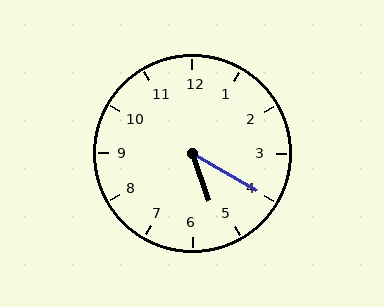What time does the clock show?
5:20.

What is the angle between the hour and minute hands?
Approximately 40 degrees.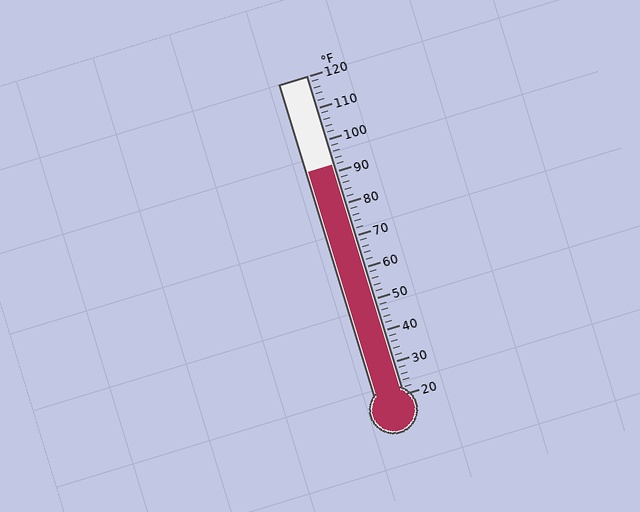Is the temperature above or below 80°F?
The temperature is above 80°F.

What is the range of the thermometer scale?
The thermometer scale ranges from 20°F to 120°F.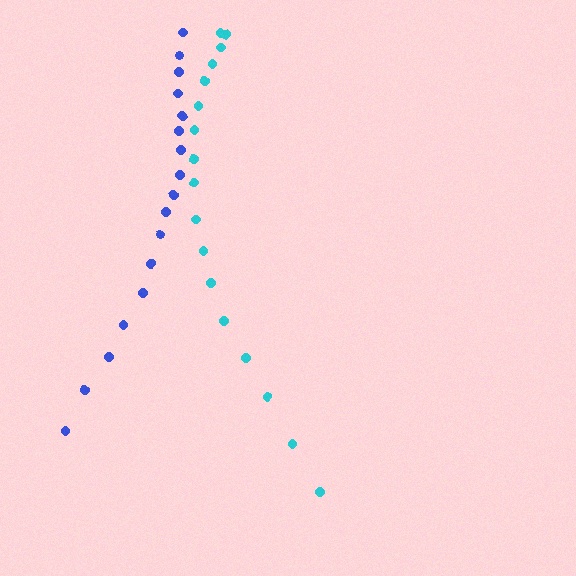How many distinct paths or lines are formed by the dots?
There are 2 distinct paths.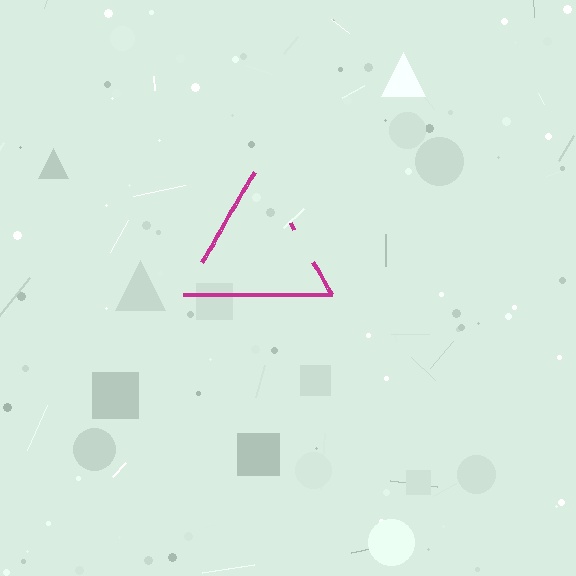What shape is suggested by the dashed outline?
The dashed outline suggests a triangle.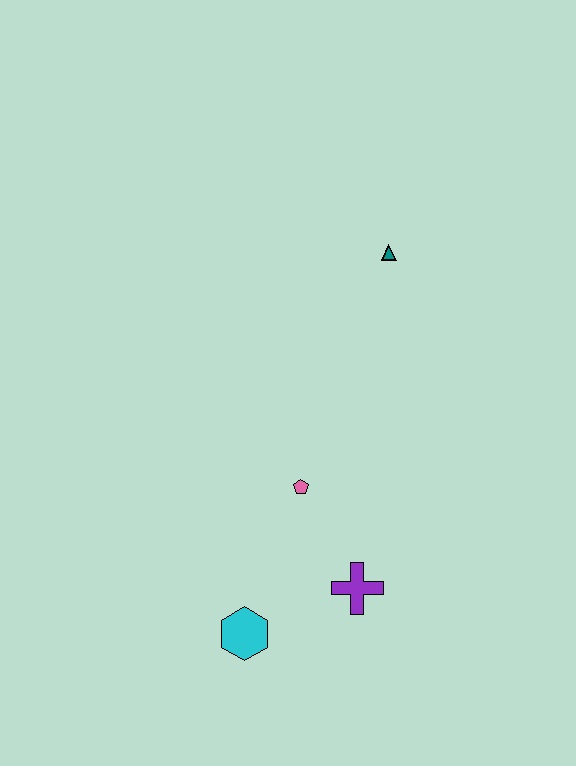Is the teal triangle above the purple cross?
Yes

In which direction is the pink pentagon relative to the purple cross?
The pink pentagon is above the purple cross.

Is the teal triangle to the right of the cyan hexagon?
Yes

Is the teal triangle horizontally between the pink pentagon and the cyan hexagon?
No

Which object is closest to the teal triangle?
The pink pentagon is closest to the teal triangle.